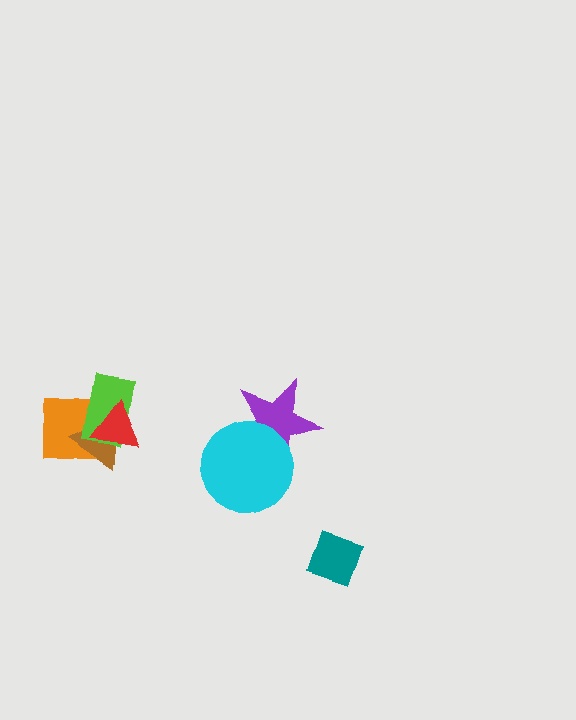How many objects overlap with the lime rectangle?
3 objects overlap with the lime rectangle.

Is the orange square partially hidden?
Yes, it is partially covered by another shape.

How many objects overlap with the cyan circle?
1 object overlaps with the cyan circle.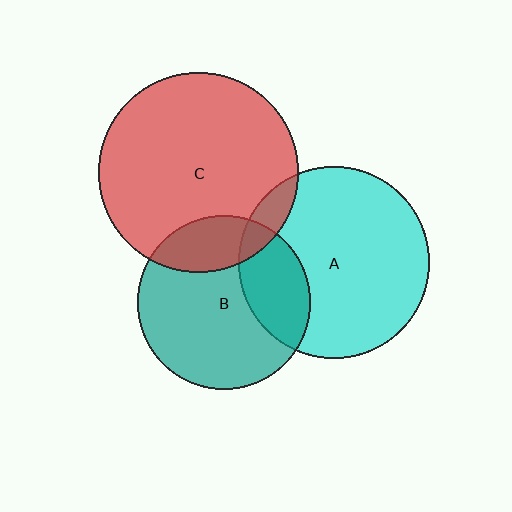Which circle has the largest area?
Circle C (red).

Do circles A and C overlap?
Yes.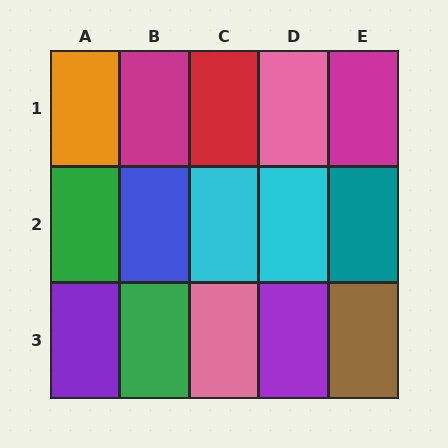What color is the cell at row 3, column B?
Green.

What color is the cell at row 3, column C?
Pink.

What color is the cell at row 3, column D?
Purple.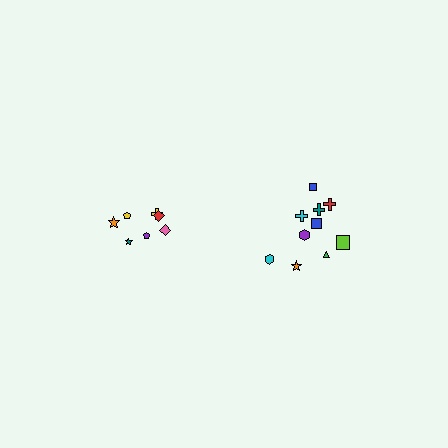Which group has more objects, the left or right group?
The right group.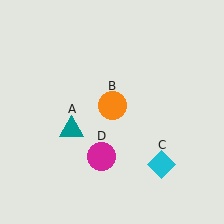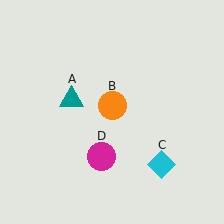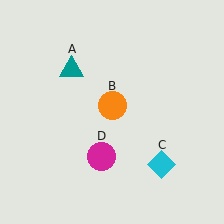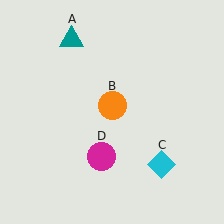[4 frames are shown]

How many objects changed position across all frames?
1 object changed position: teal triangle (object A).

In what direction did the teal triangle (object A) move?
The teal triangle (object A) moved up.